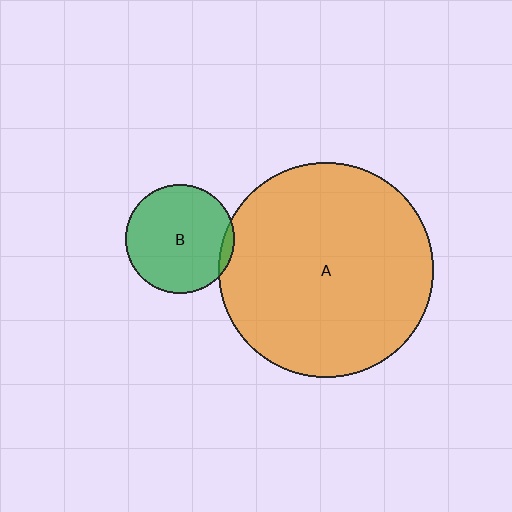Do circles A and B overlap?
Yes.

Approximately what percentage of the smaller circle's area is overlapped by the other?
Approximately 5%.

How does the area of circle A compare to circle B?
Approximately 3.8 times.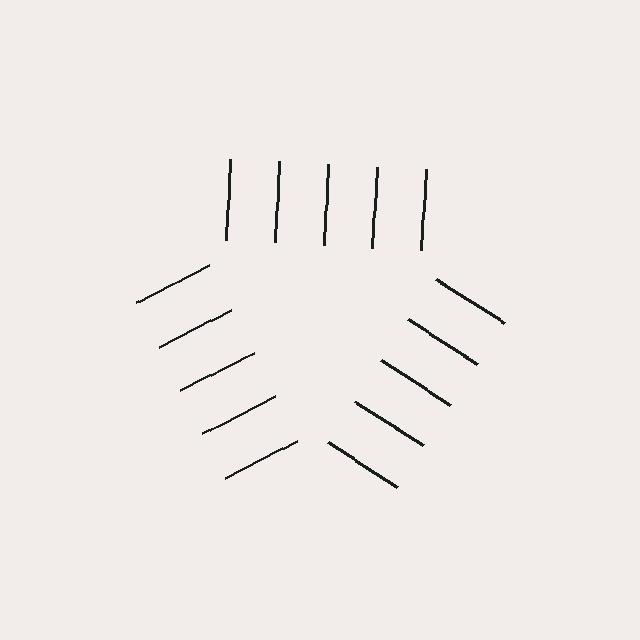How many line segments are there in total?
15 — 5 along each of the 3 edges.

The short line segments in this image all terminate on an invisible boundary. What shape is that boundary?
An illusory triangle — the line segments terminate on its edges but no continuous stroke is drawn.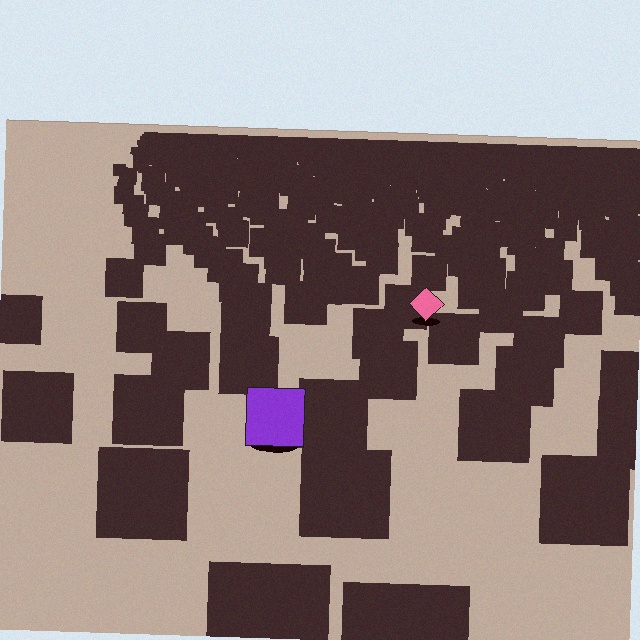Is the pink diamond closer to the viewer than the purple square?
No. The purple square is closer — you can tell from the texture gradient: the ground texture is coarser near it.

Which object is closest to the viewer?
The purple square is closest. The texture marks near it are larger and more spread out.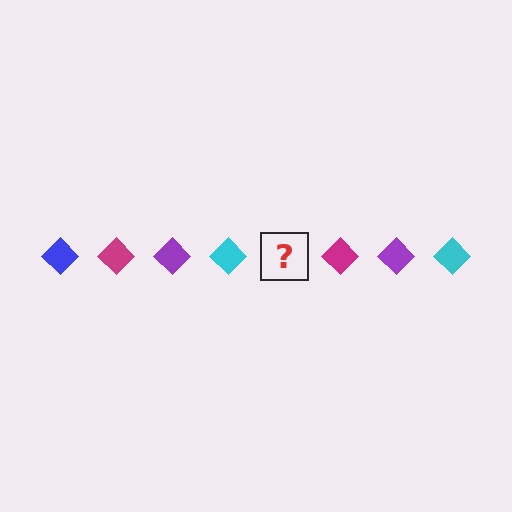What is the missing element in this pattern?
The missing element is a blue diamond.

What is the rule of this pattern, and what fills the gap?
The rule is that the pattern cycles through blue, magenta, purple, cyan diamonds. The gap should be filled with a blue diamond.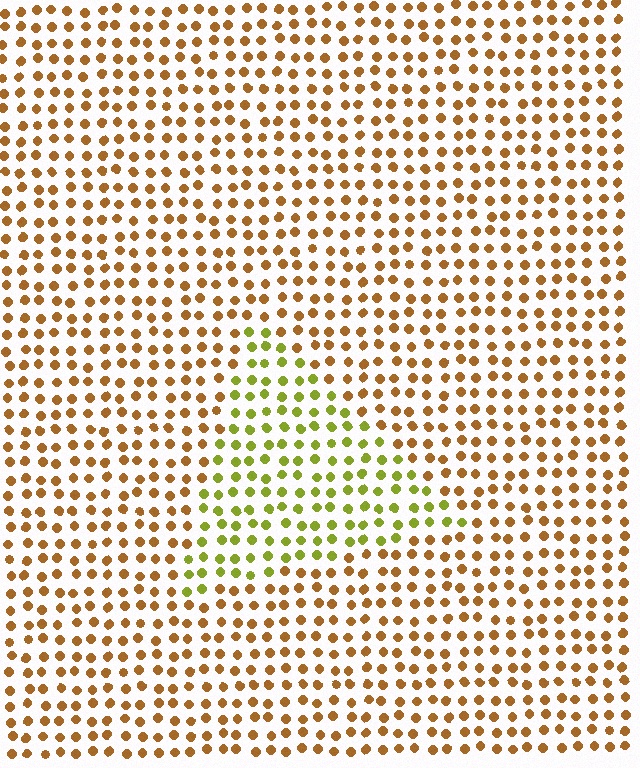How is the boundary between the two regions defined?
The boundary is defined purely by a slight shift in hue (about 45 degrees). Spacing, size, and orientation are identical on both sides.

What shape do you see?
I see a triangle.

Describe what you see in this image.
The image is filled with small brown elements in a uniform arrangement. A triangle-shaped region is visible where the elements are tinted to a slightly different hue, forming a subtle color boundary.